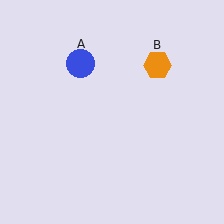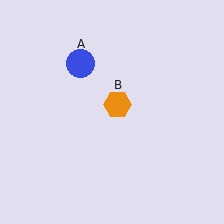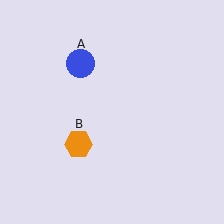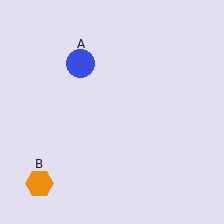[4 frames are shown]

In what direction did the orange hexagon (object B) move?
The orange hexagon (object B) moved down and to the left.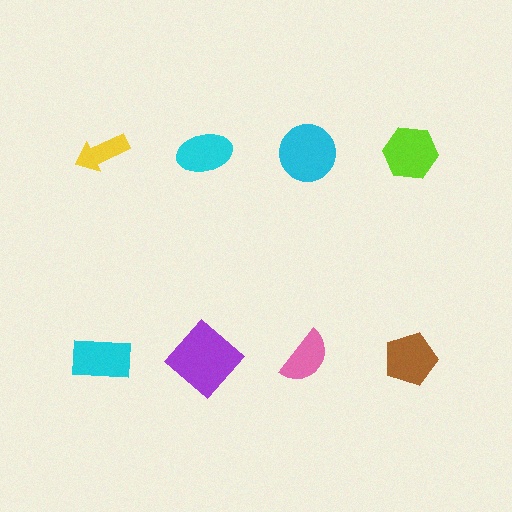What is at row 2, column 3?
A pink semicircle.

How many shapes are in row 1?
4 shapes.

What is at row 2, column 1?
A cyan rectangle.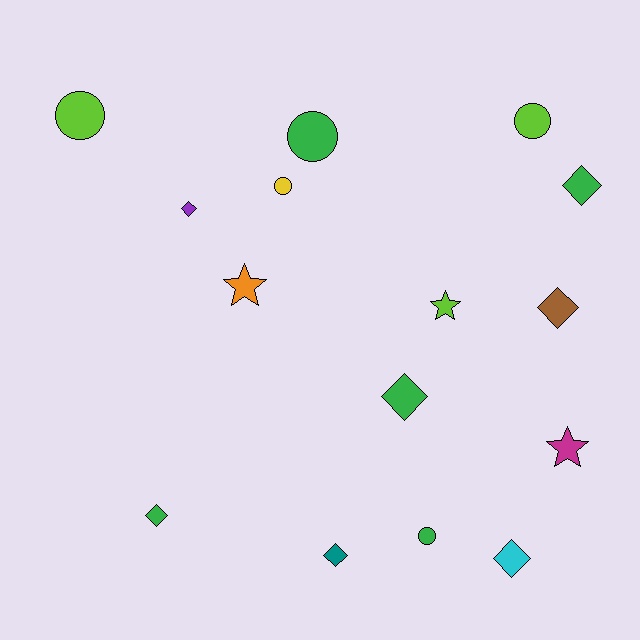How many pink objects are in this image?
There are no pink objects.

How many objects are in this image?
There are 15 objects.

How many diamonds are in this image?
There are 7 diamonds.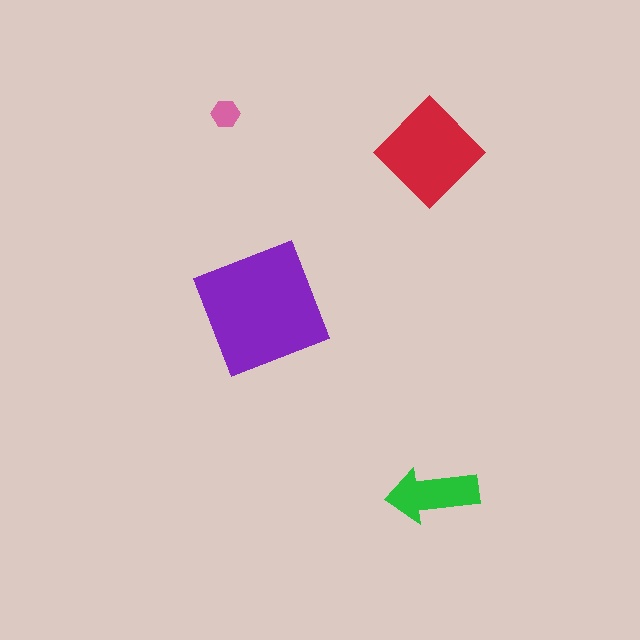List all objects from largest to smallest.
The purple square, the red diamond, the green arrow, the pink hexagon.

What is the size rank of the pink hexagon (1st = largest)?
4th.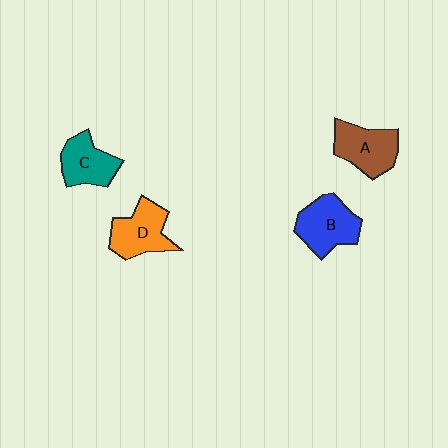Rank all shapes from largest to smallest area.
From largest to smallest: B (blue), A (brown), D (orange), C (teal).